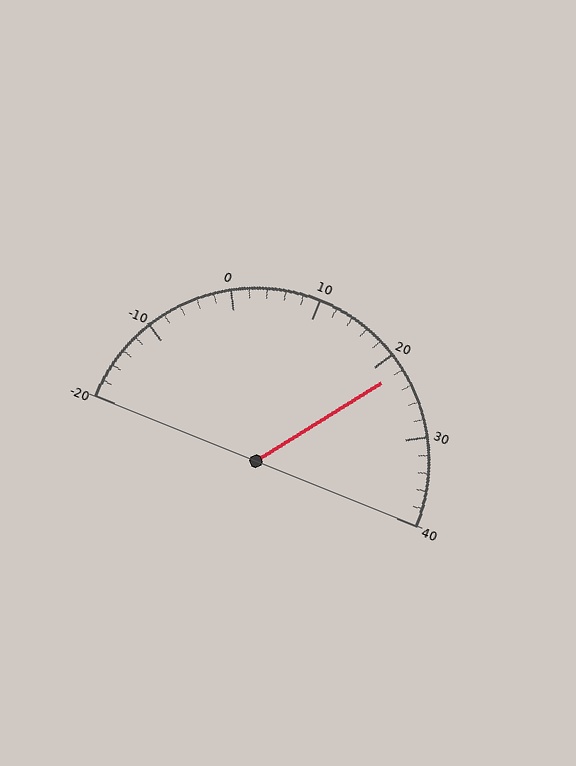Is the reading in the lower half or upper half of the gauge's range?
The reading is in the upper half of the range (-20 to 40).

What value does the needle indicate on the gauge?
The needle indicates approximately 22.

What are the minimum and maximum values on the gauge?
The gauge ranges from -20 to 40.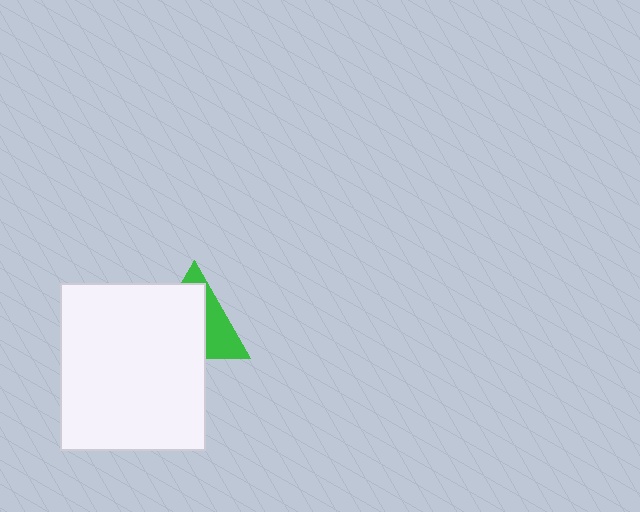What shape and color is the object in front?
The object in front is a white rectangle.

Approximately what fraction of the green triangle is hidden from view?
Roughly 62% of the green triangle is hidden behind the white rectangle.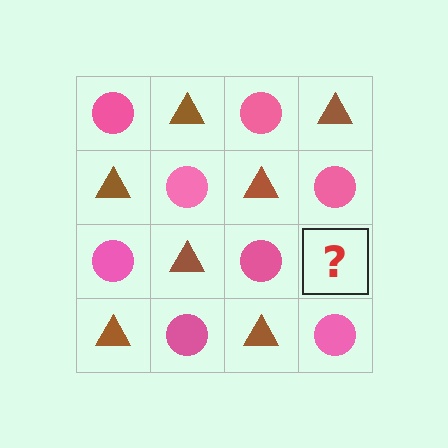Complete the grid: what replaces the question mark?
The question mark should be replaced with a brown triangle.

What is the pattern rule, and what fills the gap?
The rule is that it alternates pink circle and brown triangle in a checkerboard pattern. The gap should be filled with a brown triangle.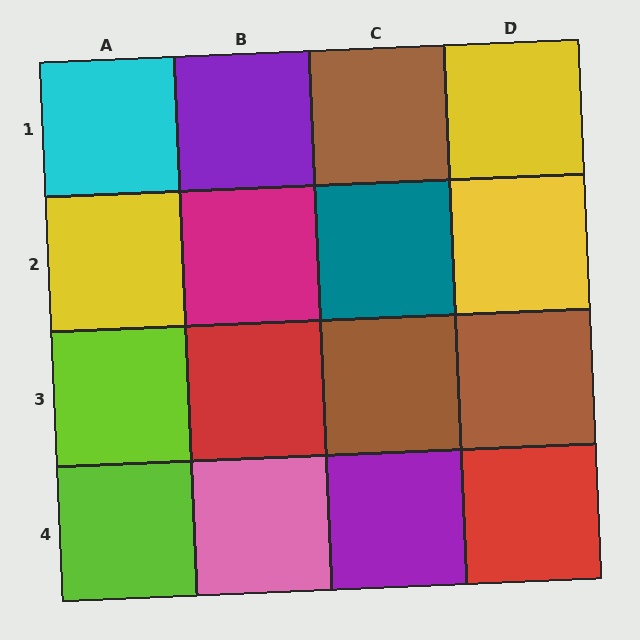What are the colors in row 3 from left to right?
Lime, red, brown, brown.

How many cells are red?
2 cells are red.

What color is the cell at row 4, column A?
Lime.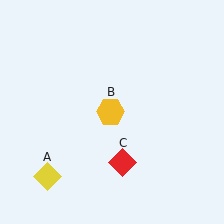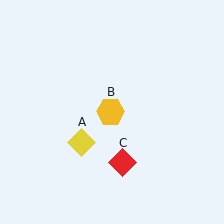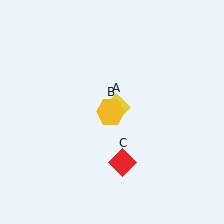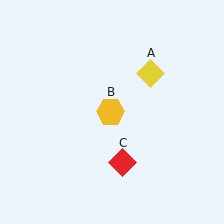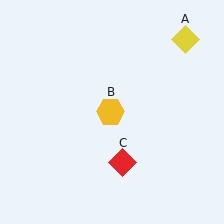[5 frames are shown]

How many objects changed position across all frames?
1 object changed position: yellow diamond (object A).